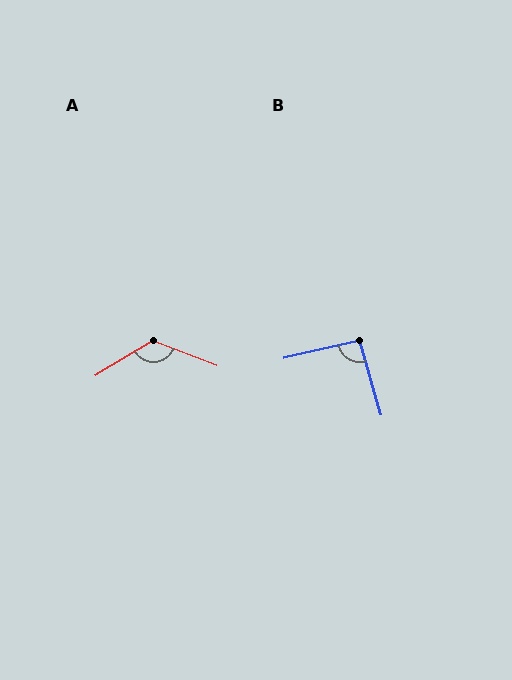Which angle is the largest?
A, at approximately 128 degrees.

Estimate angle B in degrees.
Approximately 93 degrees.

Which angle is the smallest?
B, at approximately 93 degrees.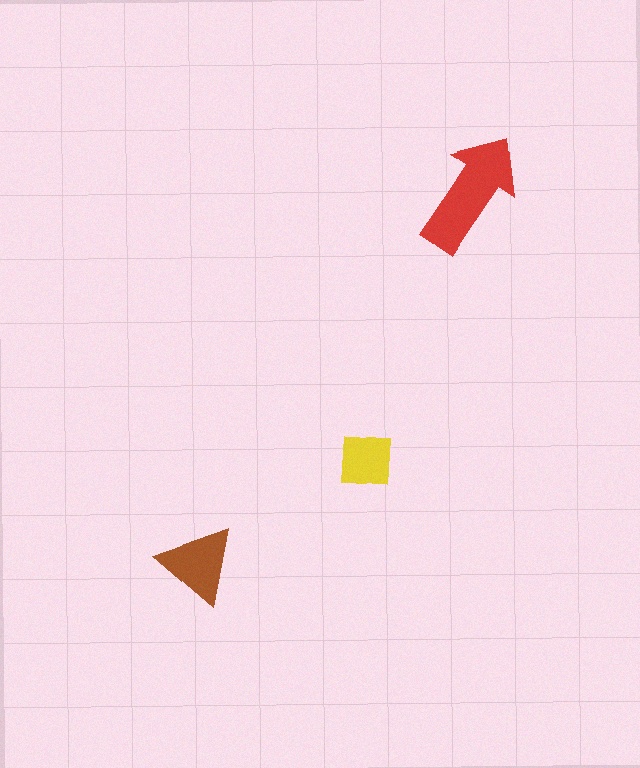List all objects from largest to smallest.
The red arrow, the brown triangle, the yellow square.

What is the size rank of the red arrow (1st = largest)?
1st.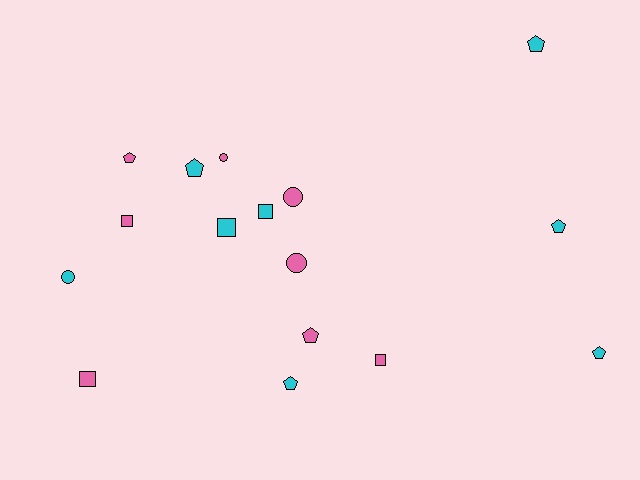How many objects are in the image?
There are 16 objects.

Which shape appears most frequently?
Pentagon, with 7 objects.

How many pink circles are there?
There are 3 pink circles.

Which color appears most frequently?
Pink, with 8 objects.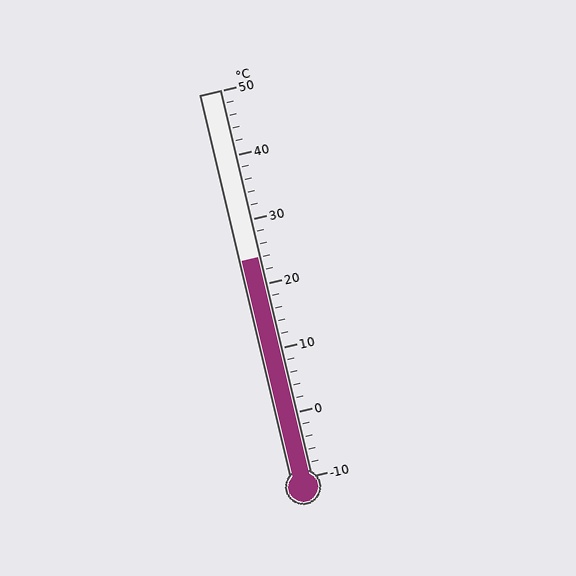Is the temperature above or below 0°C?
The temperature is above 0°C.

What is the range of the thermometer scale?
The thermometer scale ranges from -10°C to 50°C.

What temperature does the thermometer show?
The thermometer shows approximately 24°C.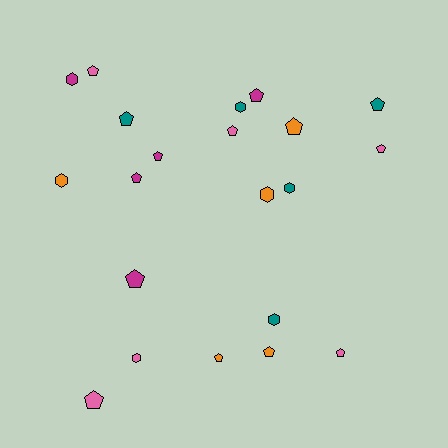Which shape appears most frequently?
Pentagon, with 14 objects.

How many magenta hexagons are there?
There is 1 magenta hexagon.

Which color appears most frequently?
Pink, with 6 objects.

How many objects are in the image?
There are 21 objects.